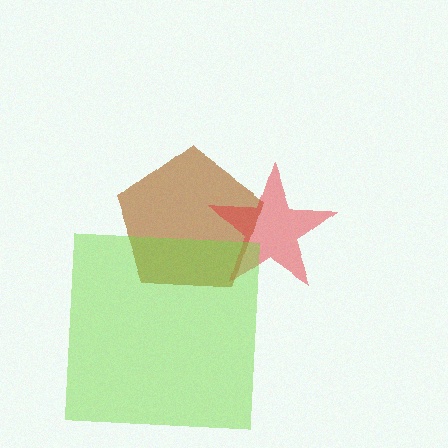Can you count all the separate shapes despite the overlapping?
Yes, there are 3 separate shapes.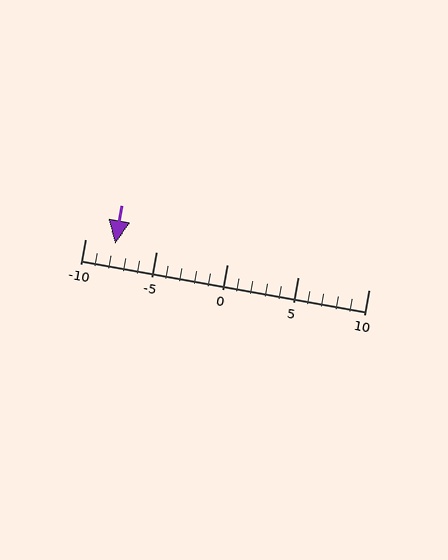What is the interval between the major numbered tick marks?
The major tick marks are spaced 5 units apart.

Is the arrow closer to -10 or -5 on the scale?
The arrow is closer to -10.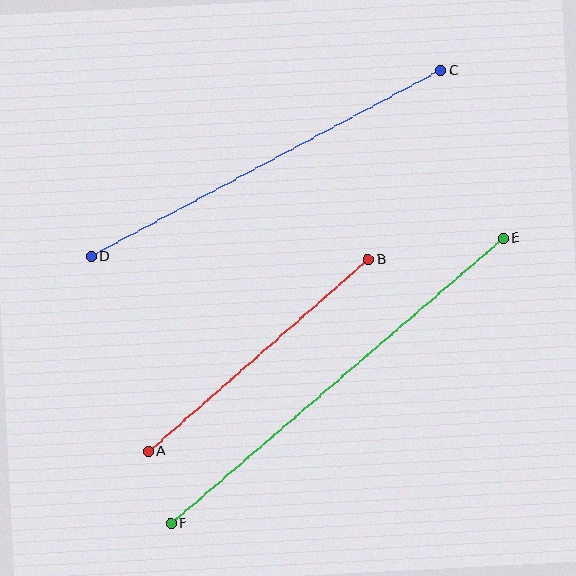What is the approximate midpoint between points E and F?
The midpoint is at approximately (337, 381) pixels.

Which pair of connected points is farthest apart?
Points E and F are farthest apart.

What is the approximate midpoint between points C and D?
The midpoint is at approximately (266, 164) pixels.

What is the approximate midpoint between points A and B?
The midpoint is at approximately (258, 356) pixels.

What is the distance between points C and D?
The distance is approximately 396 pixels.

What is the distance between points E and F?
The distance is approximately 438 pixels.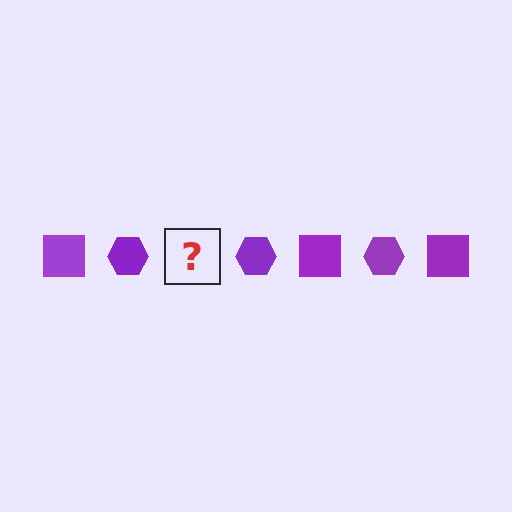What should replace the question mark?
The question mark should be replaced with a purple square.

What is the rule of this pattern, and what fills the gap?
The rule is that the pattern cycles through square, hexagon shapes in purple. The gap should be filled with a purple square.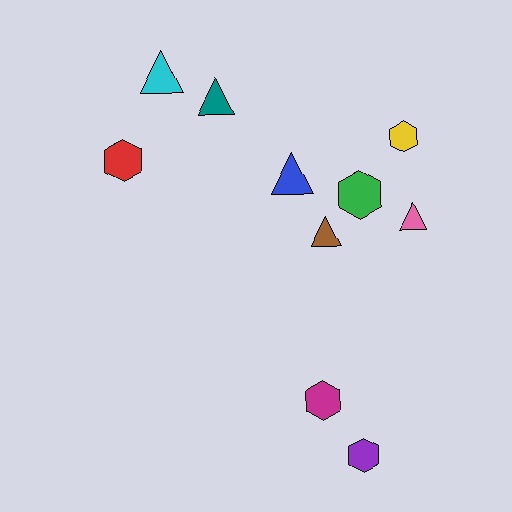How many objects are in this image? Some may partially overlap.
There are 10 objects.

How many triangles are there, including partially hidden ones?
There are 5 triangles.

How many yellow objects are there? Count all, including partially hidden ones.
There is 1 yellow object.